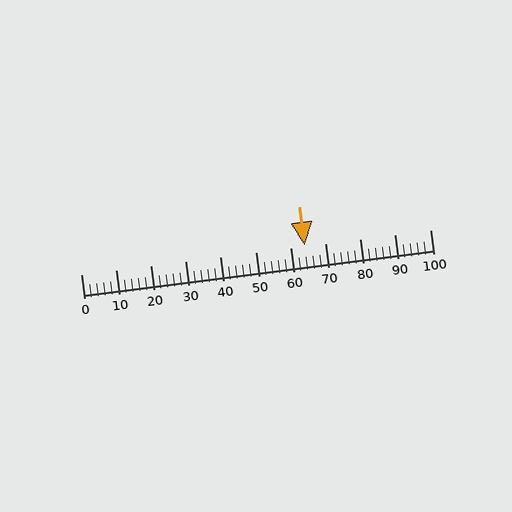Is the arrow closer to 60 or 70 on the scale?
The arrow is closer to 60.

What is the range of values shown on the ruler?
The ruler shows values from 0 to 100.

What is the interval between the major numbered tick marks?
The major tick marks are spaced 10 units apart.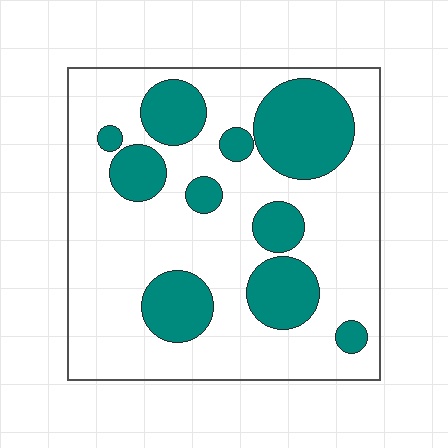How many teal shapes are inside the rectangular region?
10.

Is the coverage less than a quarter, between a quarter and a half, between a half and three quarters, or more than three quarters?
Between a quarter and a half.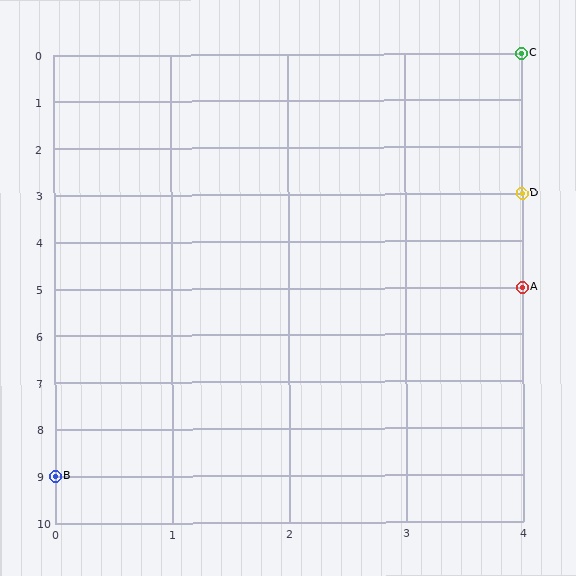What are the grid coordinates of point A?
Point A is at grid coordinates (4, 5).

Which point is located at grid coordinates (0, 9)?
Point B is at (0, 9).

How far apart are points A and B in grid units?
Points A and B are 4 columns and 4 rows apart (about 5.7 grid units diagonally).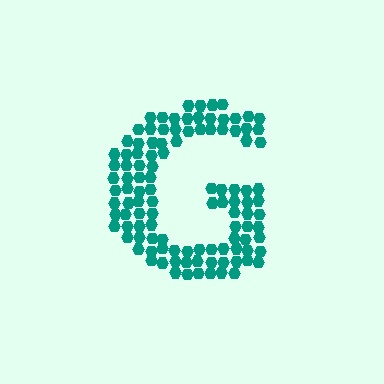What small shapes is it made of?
It is made of small hexagons.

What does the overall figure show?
The overall figure shows the letter G.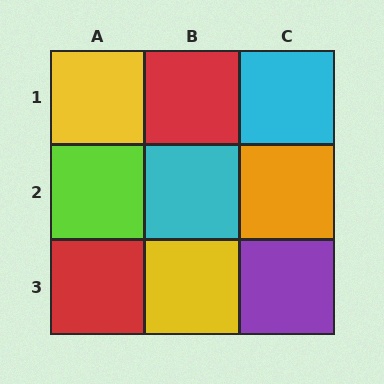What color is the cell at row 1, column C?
Cyan.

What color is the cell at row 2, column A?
Lime.